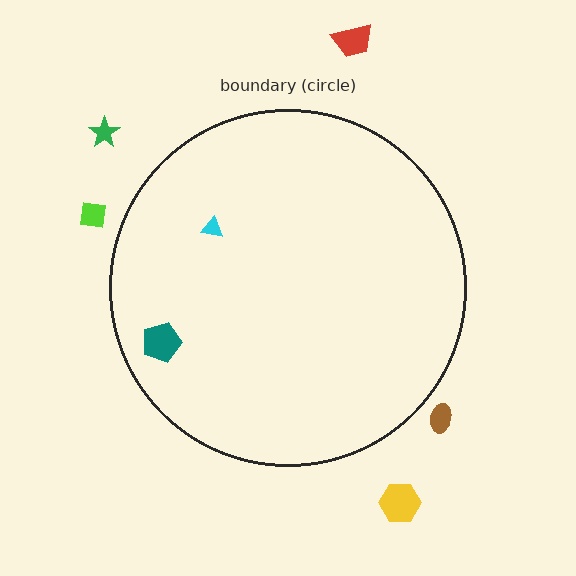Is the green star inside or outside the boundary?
Outside.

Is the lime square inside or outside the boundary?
Outside.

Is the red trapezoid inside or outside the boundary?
Outside.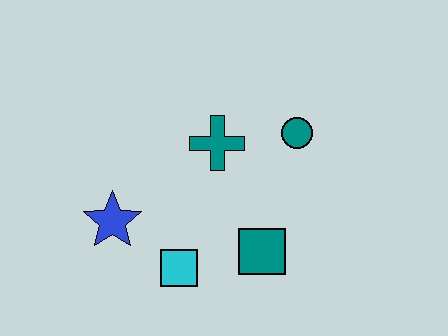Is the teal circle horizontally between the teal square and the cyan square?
No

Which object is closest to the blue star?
The cyan square is closest to the blue star.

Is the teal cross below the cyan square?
No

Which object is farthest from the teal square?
The blue star is farthest from the teal square.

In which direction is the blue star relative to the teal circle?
The blue star is to the left of the teal circle.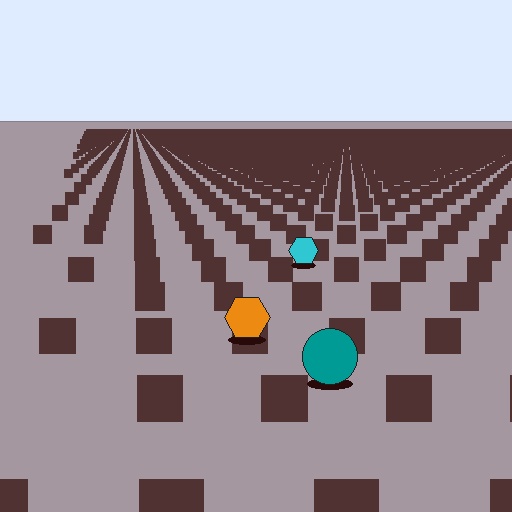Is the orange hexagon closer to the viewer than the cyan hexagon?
Yes. The orange hexagon is closer — you can tell from the texture gradient: the ground texture is coarser near it.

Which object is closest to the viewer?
The teal circle is closest. The texture marks near it are larger and more spread out.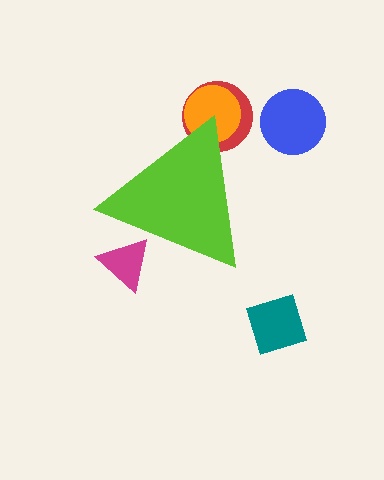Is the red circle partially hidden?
Yes, the red circle is partially hidden behind the lime triangle.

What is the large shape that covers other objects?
A lime triangle.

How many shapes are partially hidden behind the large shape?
3 shapes are partially hidden.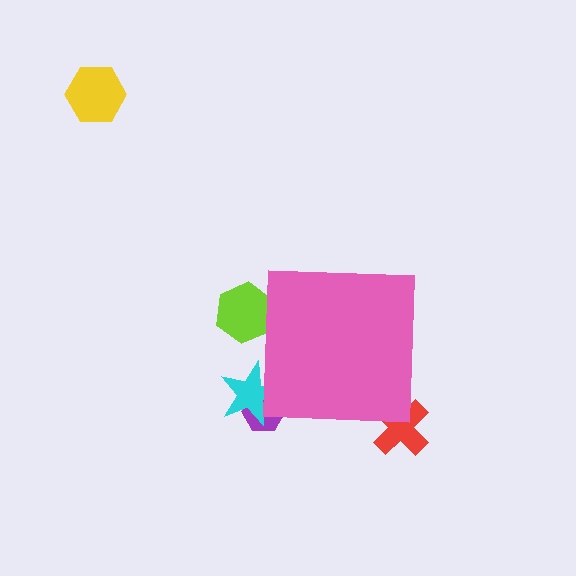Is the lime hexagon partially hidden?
Yes, the lime hexagon is partially hidden behind the pink square.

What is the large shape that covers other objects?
A pink square.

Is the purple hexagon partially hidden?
Yes, the purple hexagon is partially hidden behind the pink square.